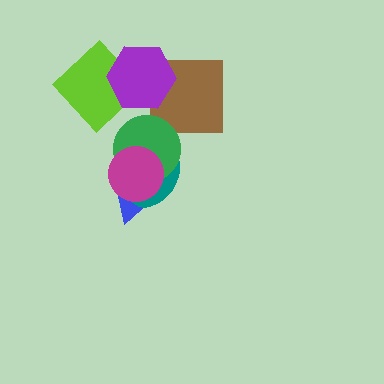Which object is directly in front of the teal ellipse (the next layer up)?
The green circle is directly in front of the teal ellipse.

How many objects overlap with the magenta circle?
3 objects overlap with the magenta circle.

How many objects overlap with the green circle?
3 objects overlap with the green circle.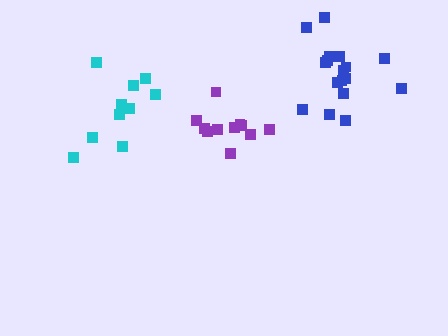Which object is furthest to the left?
The cyan cluster is leftmost.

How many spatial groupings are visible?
There are 3 spatial groupings.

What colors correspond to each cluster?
The clusters are colored: cyan, purple, blue.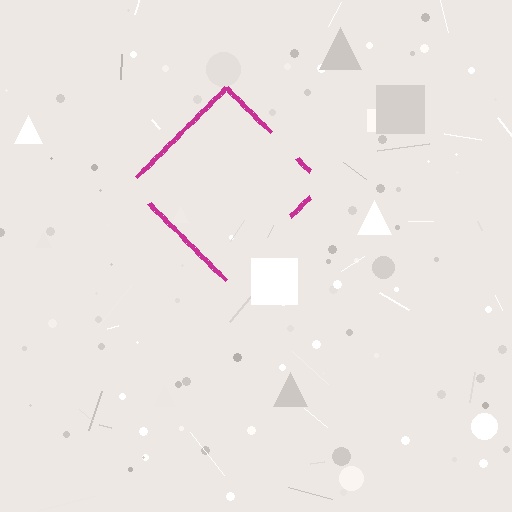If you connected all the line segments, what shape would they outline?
They would outline a diamond.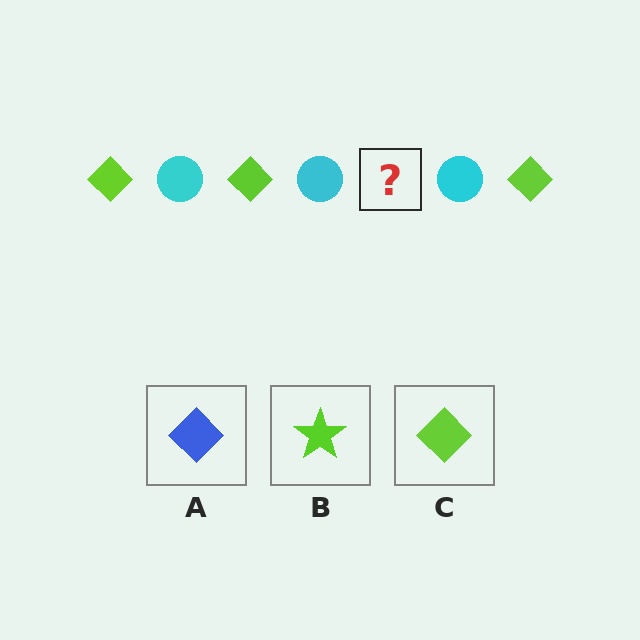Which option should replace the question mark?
Option C.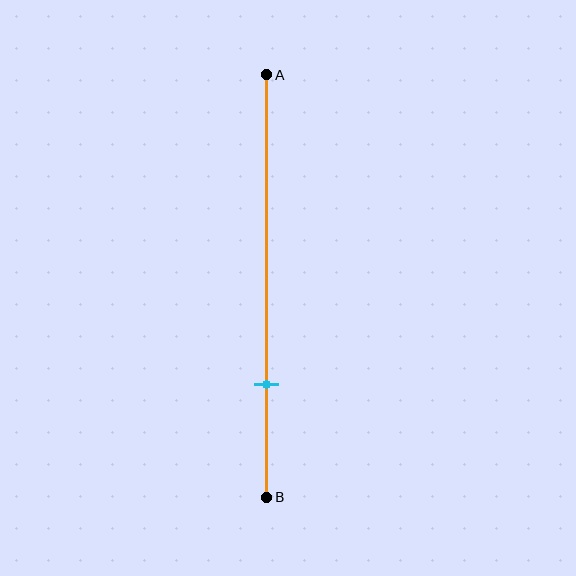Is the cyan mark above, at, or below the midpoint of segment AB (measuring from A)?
The cyan mark is below the midpoint of segment AB.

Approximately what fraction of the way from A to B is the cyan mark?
The cyan mark is approximately 75% of the way from A to B.